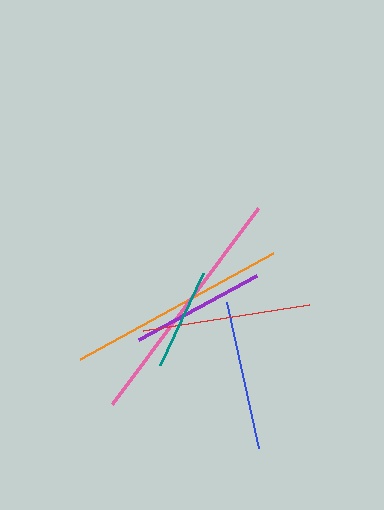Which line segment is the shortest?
The teal line is the shortest at approximately 102 pixels.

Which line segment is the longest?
The pink line is the longest at approximately 245 pixels.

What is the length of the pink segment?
The pink segment is approximately 245 pixels long.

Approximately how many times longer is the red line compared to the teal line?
The red line is approximately 1.6 times the length of the teal line.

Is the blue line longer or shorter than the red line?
The red line is longer than the blue line.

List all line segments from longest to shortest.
From longest to shortest: pink, orange, red, blue, purple, teal.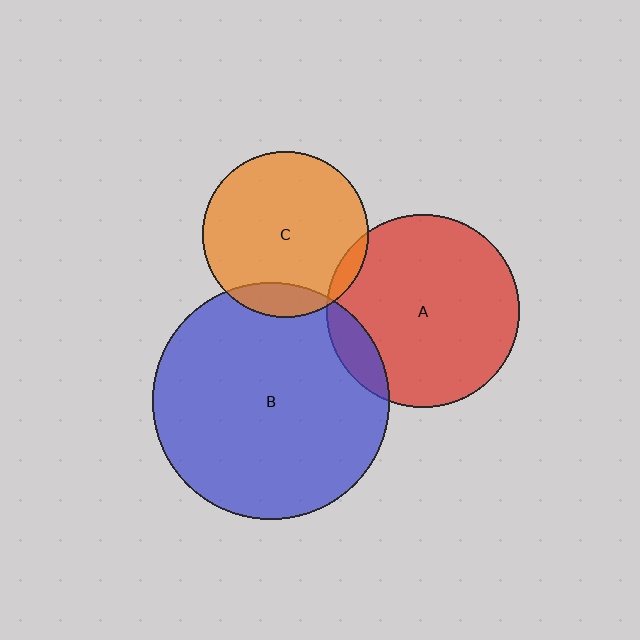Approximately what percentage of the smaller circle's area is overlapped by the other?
Approximately 10%.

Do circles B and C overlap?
Yes.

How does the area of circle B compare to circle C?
Approximately 2.0 times.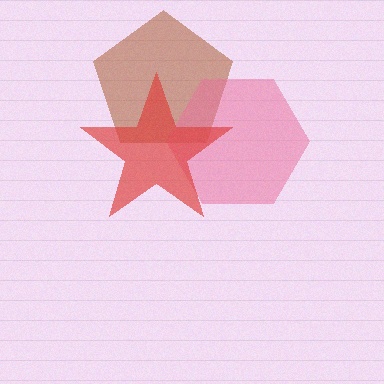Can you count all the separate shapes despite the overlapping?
Yes, there are 3 separate shapes.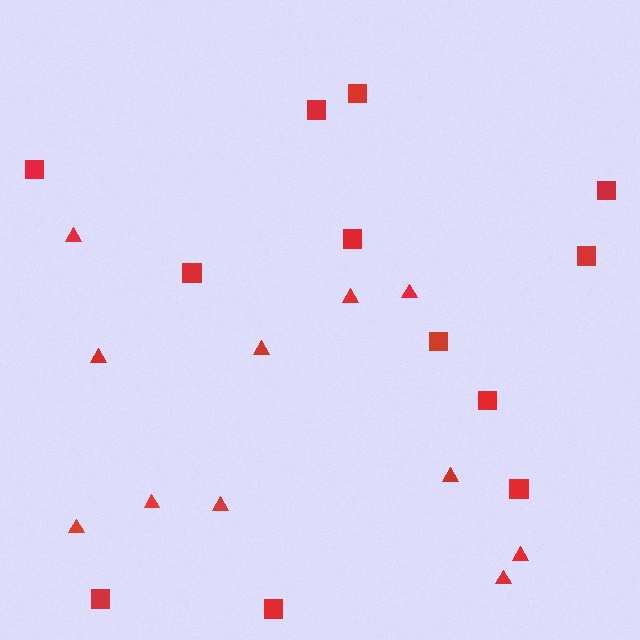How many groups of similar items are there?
There are 2 groups: one group of squares (12) and one group of triangles (11).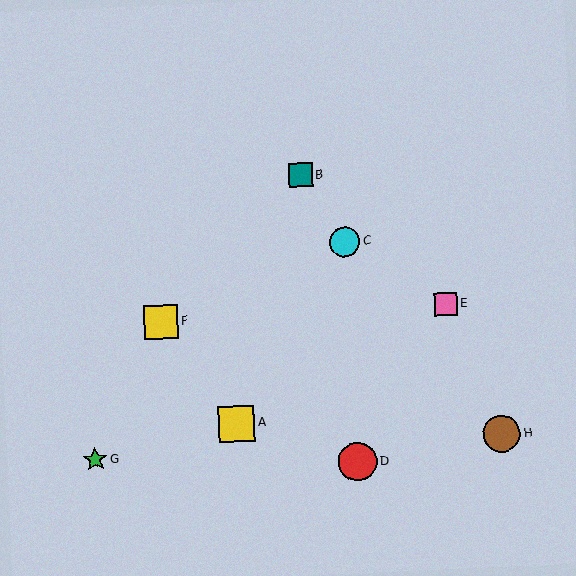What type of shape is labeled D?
Shape D is a red circle.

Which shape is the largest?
The red circle (labeled D) is the largest.